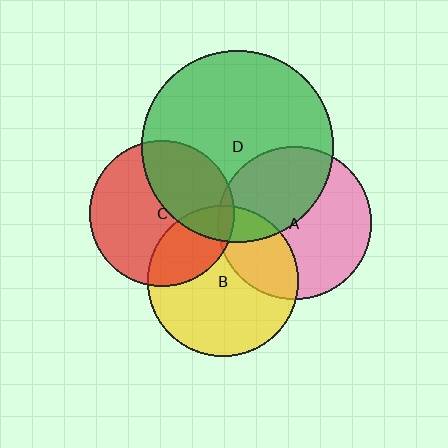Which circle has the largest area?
Circle D (green).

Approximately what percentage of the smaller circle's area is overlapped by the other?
Approximately 40%.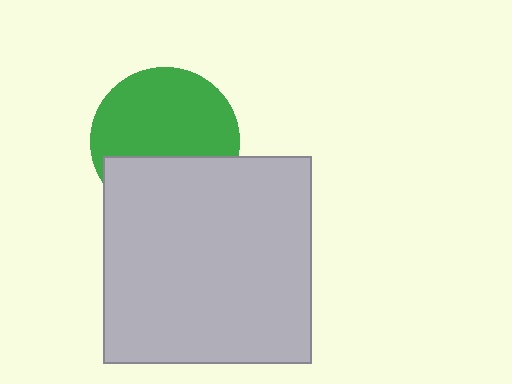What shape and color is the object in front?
The object in front is a light gray square.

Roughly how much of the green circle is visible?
About half of it is visible (roughly 63%).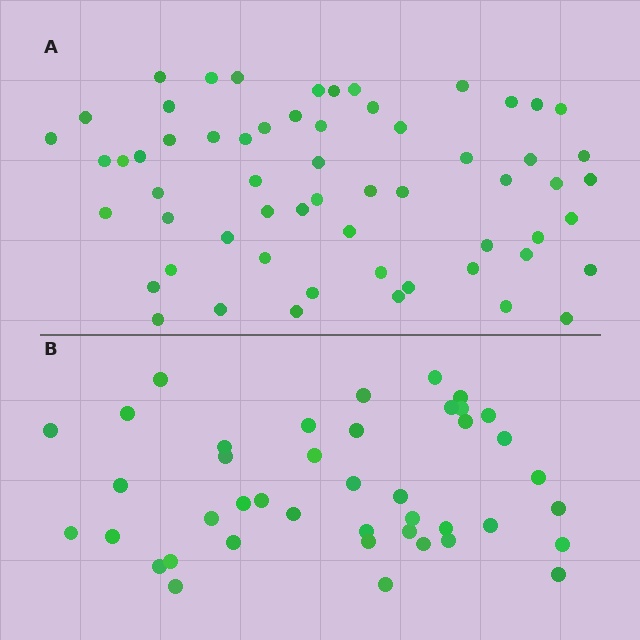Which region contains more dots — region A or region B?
Region A (the top region) has more dots.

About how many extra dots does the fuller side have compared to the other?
Region A has approximately 20 more dots than region B.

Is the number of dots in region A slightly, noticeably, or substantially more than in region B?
Region A has noticeably more, but not dramatically so. The ratio is roughly 1.4 to 1.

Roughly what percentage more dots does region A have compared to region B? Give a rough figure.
About 45% more.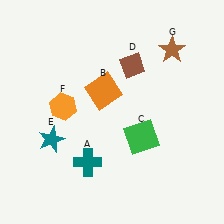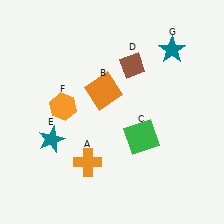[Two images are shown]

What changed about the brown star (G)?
In Image 1, G is brown. In Image 2, it changed to teal.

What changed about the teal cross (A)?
In Image 1, A is teal. In Image 2, it changed to orange.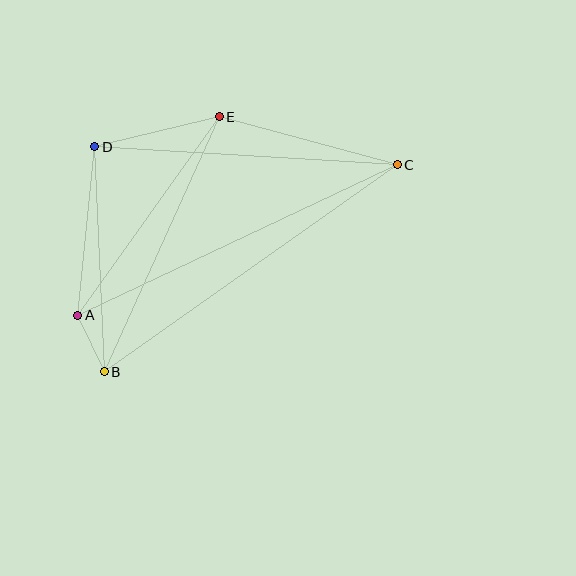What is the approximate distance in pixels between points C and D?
The distance between C and D is approximately 303 pixels.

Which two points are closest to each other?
Points A and B are closest to each other.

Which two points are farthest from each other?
Points B and C are farthest from each other.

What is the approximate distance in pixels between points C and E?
The distance between C and E is approximately 184 pixels.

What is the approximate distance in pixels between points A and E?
The distance between A and E is approximately 244 pixels.